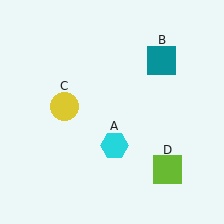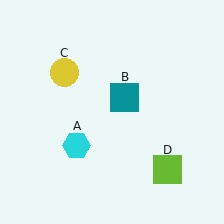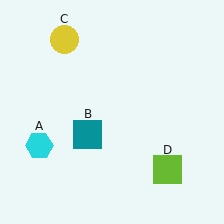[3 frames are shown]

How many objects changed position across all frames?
3 objects changed position: cyan hexagon (object A), teal square (object B), yellow circle (object C).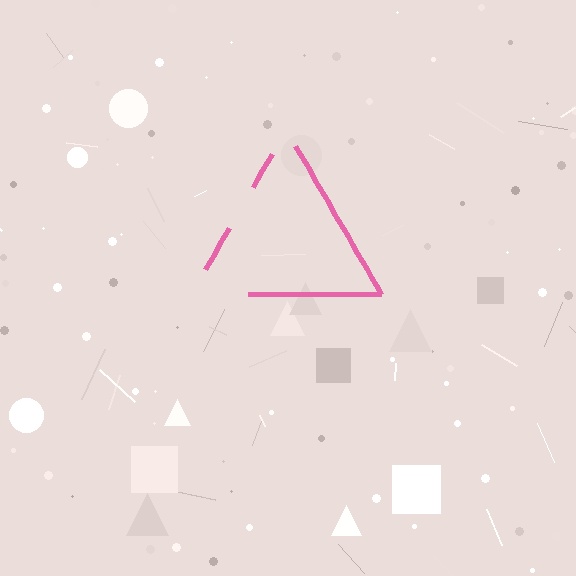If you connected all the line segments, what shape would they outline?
They would outline a triangle.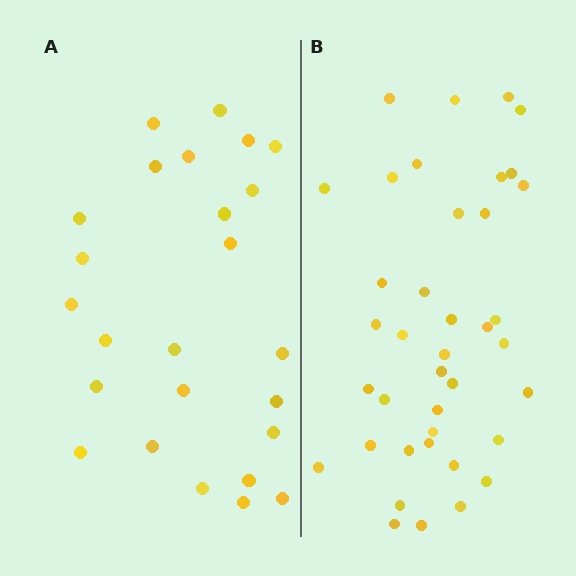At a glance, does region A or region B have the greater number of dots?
Region B (the right region) has more dots.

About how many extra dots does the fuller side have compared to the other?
Region B has approximately 15 more dots than region A.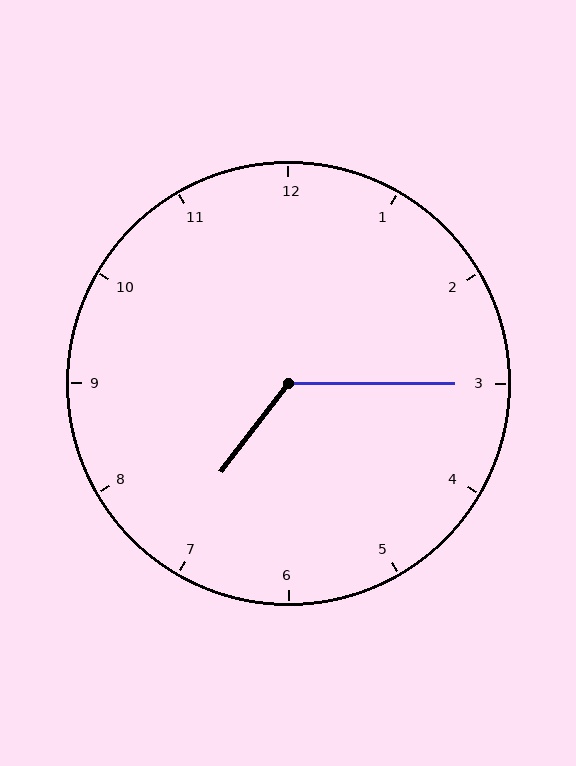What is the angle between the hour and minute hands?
Approximately 128 degrees.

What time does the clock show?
7:15.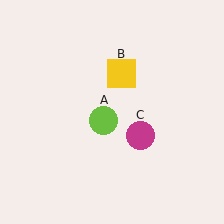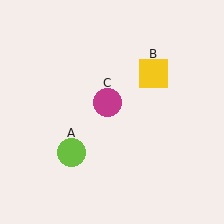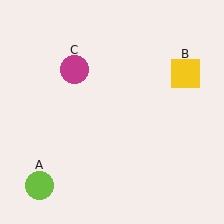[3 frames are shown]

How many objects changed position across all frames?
3 objects changed position: lime circle (object A), yellow square (object B), magenta circle (object C).